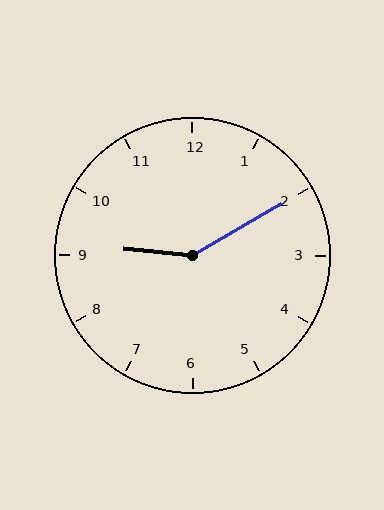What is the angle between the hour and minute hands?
Approximately 145 degrees.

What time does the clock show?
9:10.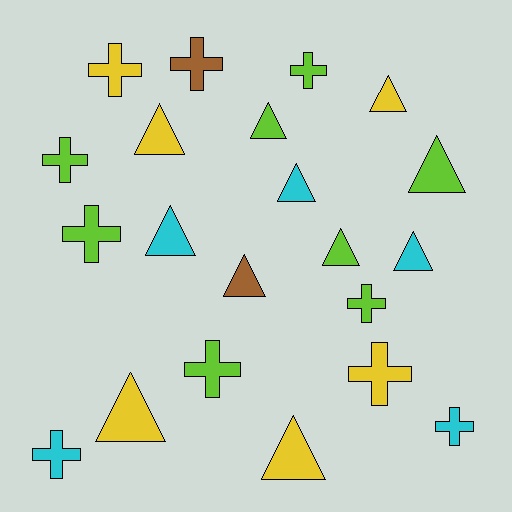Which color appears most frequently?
Lime, with 8 objects.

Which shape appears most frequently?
Triangle, with 11 objects.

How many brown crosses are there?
There is 1 brown cross.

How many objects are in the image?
There are 21 objects.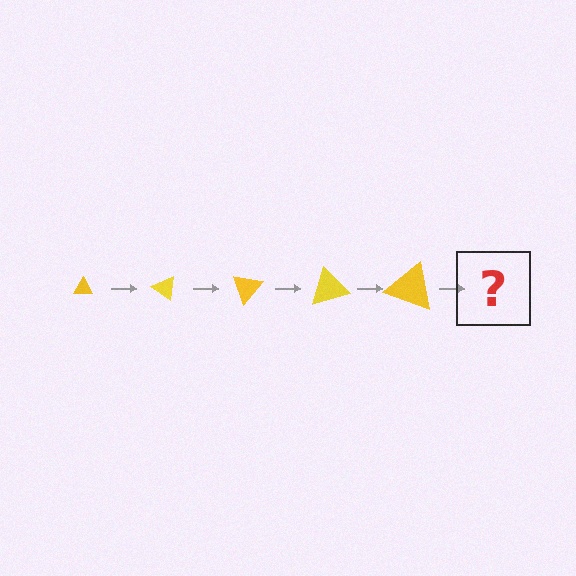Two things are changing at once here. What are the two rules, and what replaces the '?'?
The two rules are that the triangle grows larger each step and it rotates 35 degrees each step. The '?' should be a triangle, larger than the previous one and rotated 175 degrees from the start.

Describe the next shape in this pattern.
It should be a triangle, larger than the previous one and rotated 175 degrees from the start.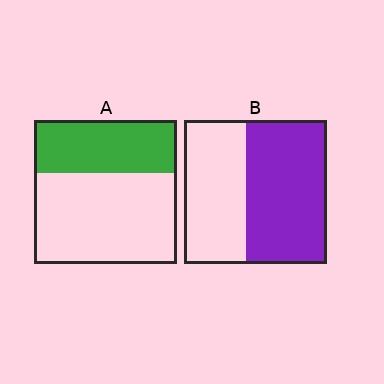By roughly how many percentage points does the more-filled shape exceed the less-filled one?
By roughly 20 percentage points (B over A).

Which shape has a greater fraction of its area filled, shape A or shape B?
Shape B.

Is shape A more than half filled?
No.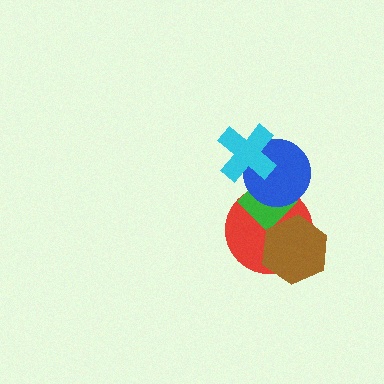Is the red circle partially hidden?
Yes, it is partially covered by another shape.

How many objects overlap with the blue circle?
3 objects overlap with the blue circle.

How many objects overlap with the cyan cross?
2 objects overlap with the cyan cross.